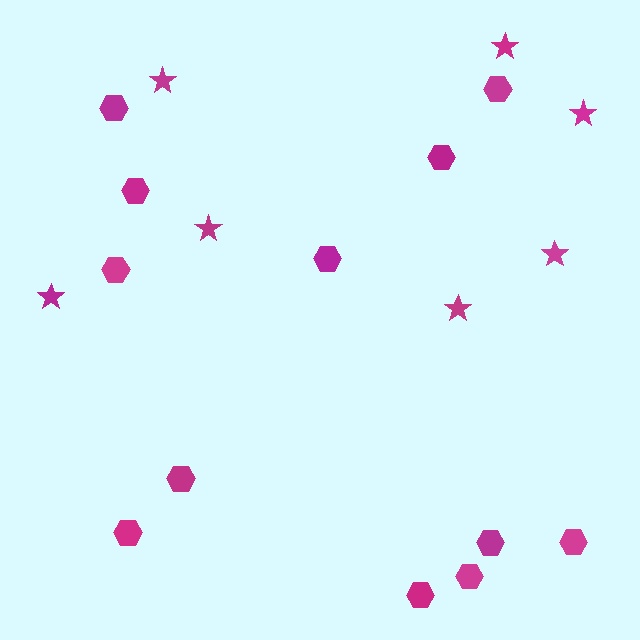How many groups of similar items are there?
There are 2 groups: one group of hexagons (12) and one group of stars (7).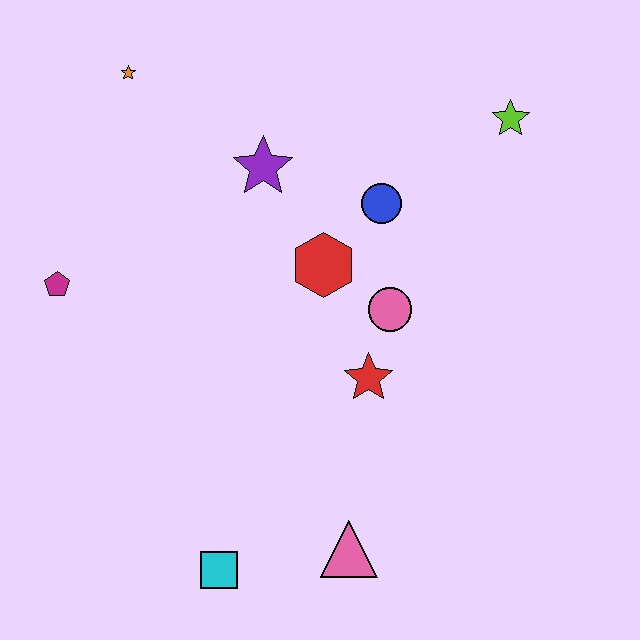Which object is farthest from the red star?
The orange star is farthest from the red star.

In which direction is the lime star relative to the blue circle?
The lime star is to the right of the blue circle.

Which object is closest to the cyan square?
The pink triangle is closest to the cyan square.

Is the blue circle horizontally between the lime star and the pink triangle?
Yes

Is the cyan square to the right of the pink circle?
No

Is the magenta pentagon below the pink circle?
No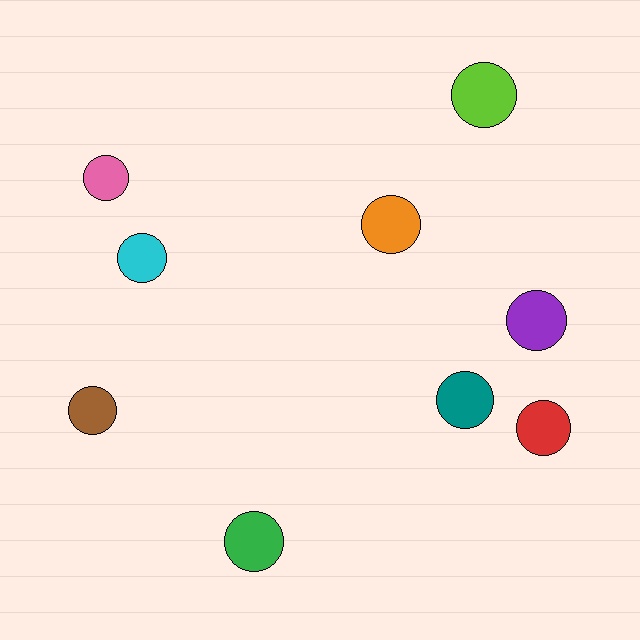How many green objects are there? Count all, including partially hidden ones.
There is 1 green object.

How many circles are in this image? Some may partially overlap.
There are 9 circles.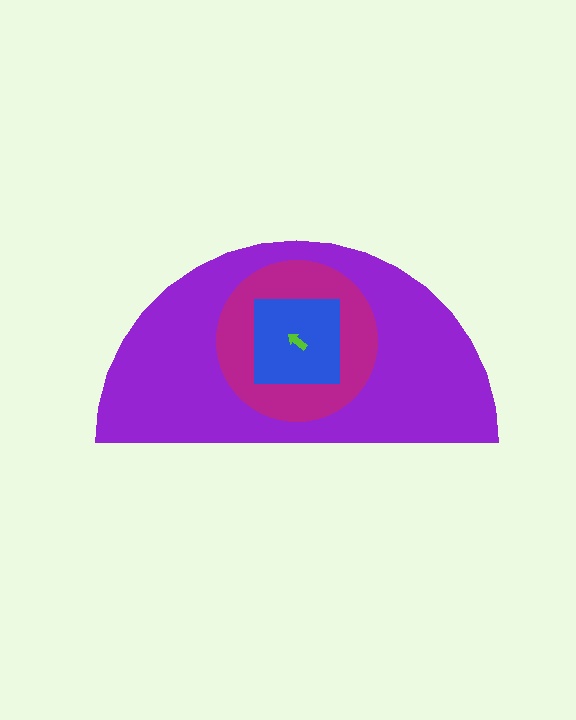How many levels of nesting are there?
4.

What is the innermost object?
The lime arrow.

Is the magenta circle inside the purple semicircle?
Yes.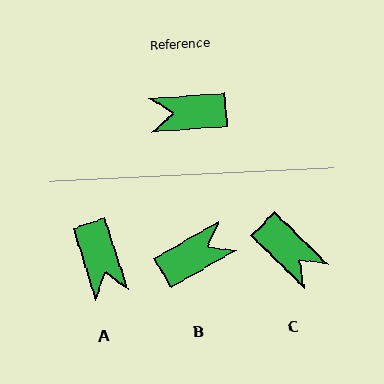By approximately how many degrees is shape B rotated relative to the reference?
Approximately 154 degrees clockwise.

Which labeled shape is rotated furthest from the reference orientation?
B, about 154 degrees away.